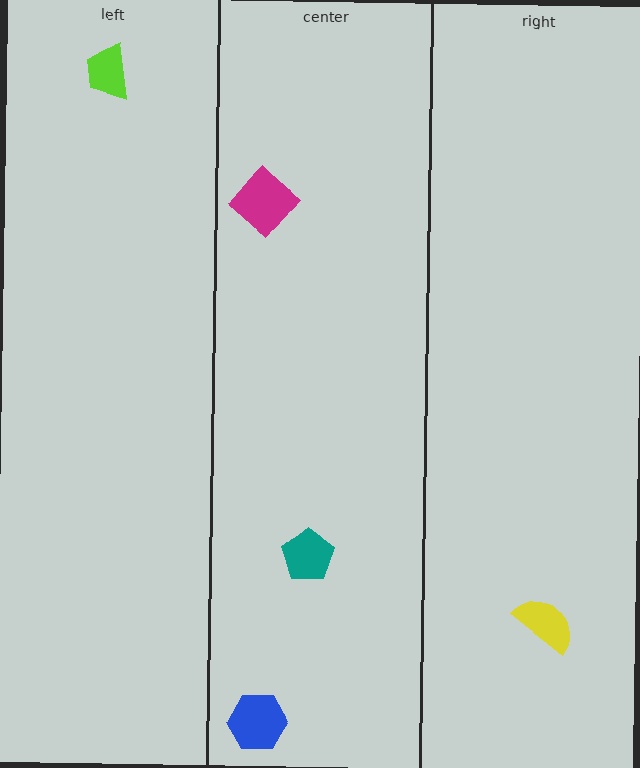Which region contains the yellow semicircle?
The right region.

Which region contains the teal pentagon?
The center region.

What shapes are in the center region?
The teal pentagon, the magenta diamond, the blue hexagon.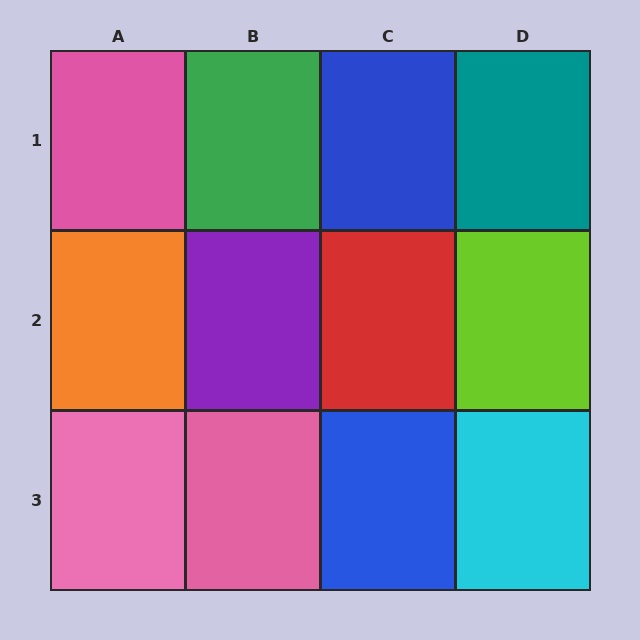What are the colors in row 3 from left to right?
Pink, pink, blue, cyan.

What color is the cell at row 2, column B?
Purple.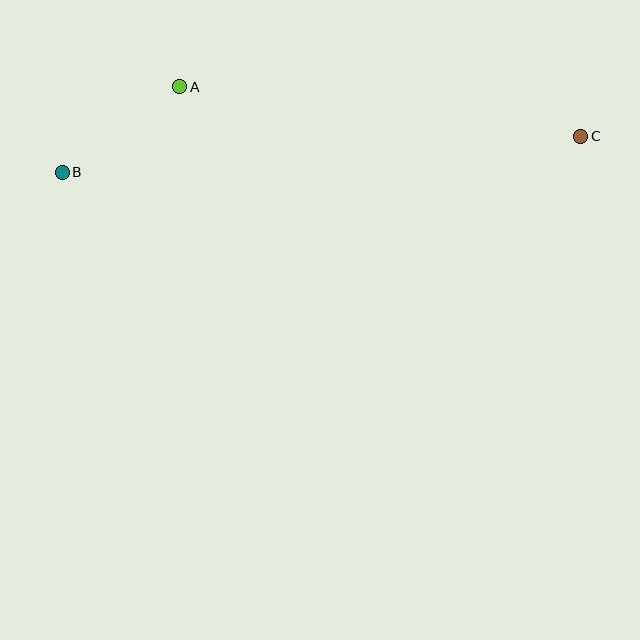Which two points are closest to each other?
Points A and B are closest to each other.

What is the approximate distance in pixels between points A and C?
The distance between A and C is approximately 404 pixels.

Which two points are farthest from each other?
Points B and C are farthest from each other.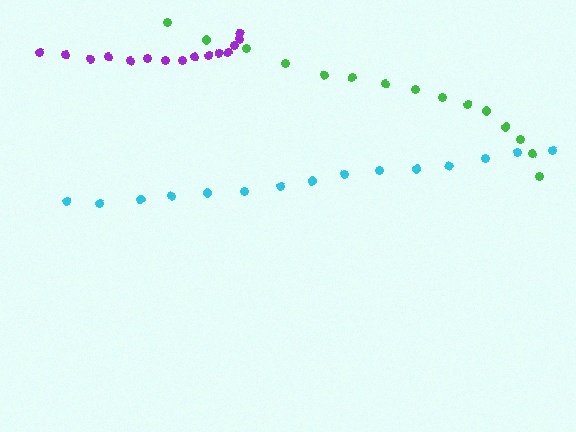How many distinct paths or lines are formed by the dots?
There are 3 distinct paths.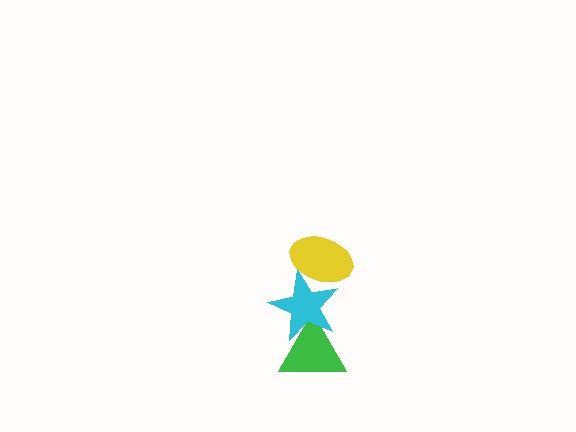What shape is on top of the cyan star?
The yellow ellipse is on top of the cyan star.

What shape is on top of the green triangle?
The cyan star is on top of the green triangle.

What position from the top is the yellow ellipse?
The yellow ellipse is 1st from the top.